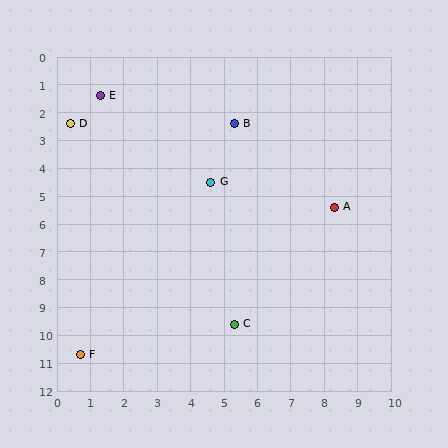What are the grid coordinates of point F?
Point F is at approximately (0.7, 10.7).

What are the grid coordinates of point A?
Point A is at approximately (8.3, 5.4).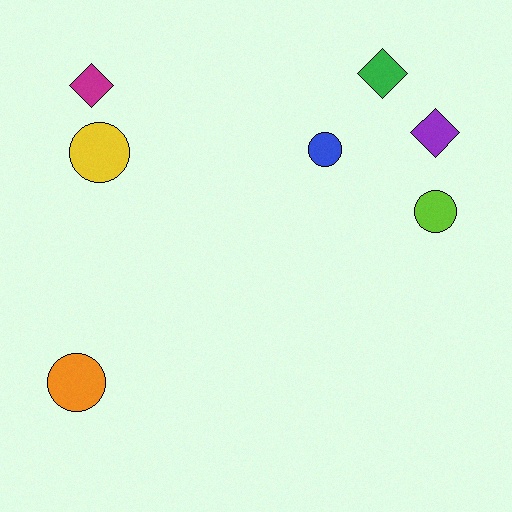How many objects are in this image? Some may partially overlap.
There are 7 objects.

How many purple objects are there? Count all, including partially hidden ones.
There is 1 purple object.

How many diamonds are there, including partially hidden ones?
There are 3 diamonds.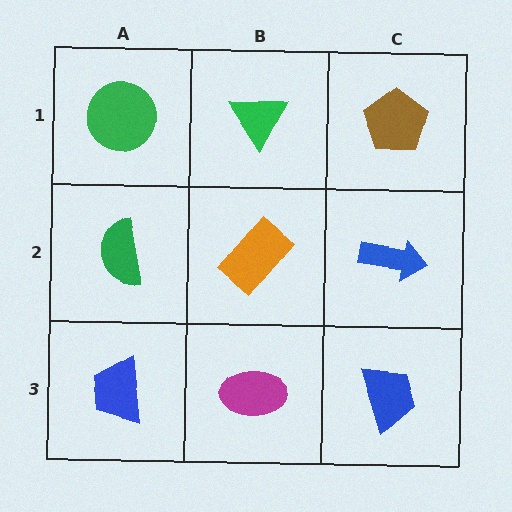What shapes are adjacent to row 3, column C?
A blue arrow (row 2, column C), a magenta ellipse (row 3, column B).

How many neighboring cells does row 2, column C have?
3.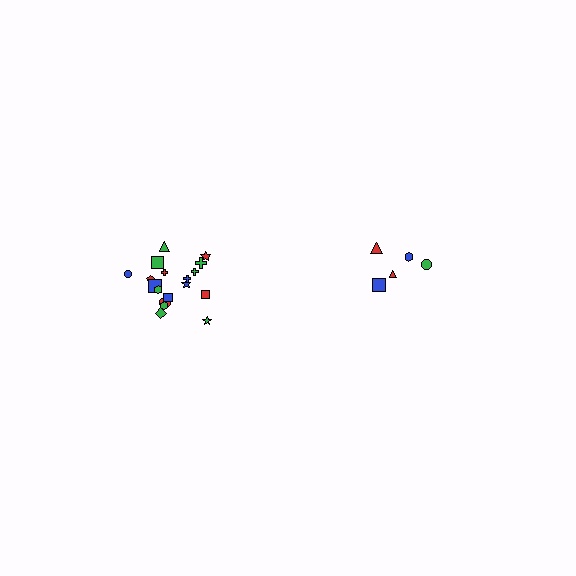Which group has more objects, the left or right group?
The left group.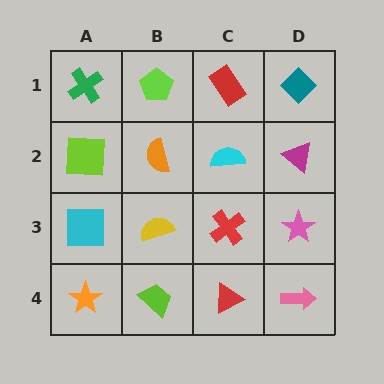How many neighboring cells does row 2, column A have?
3.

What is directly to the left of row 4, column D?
A red triangle.